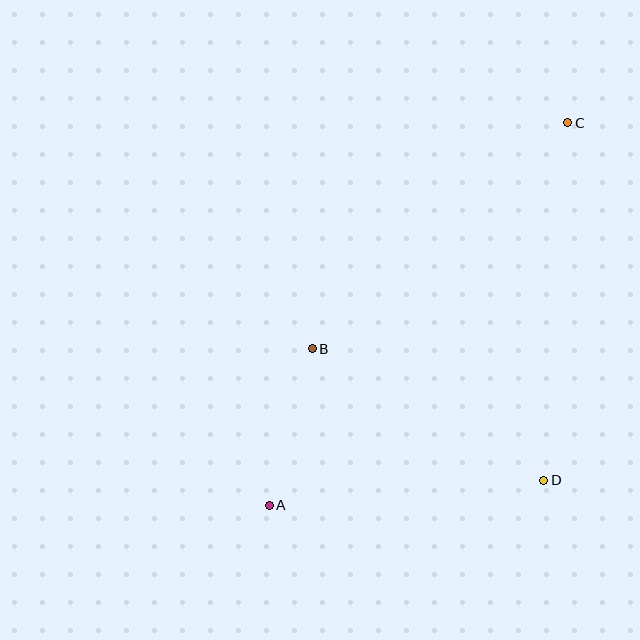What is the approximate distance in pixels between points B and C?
The distance between B and C is approximately 341 pixels.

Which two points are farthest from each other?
Points A and C are farthest from each other.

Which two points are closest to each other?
Points A and B are closest to each other.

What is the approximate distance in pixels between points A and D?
The distance between A and D is approximately 276 pixels.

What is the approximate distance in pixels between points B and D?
The distance between B and D is approximately 266 pixels.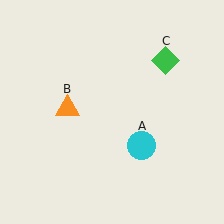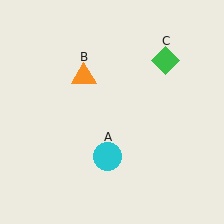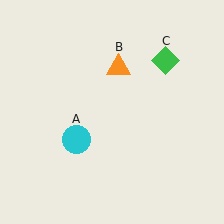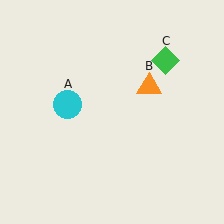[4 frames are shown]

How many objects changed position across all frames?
2 objects changed position: cyan circle (object A), orange triangle (object B).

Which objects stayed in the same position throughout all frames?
Green diamond (object C) remained stationary.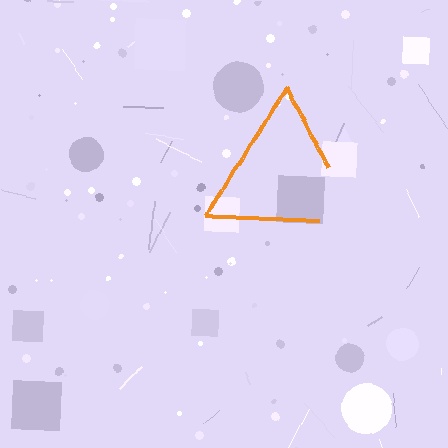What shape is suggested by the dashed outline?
The dashed outline suggests a triangle.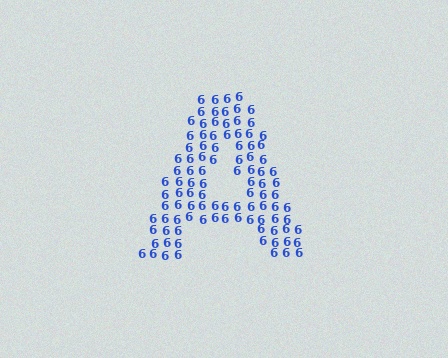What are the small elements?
The small elements are digit 6's.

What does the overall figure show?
The overall figure shows the letter A.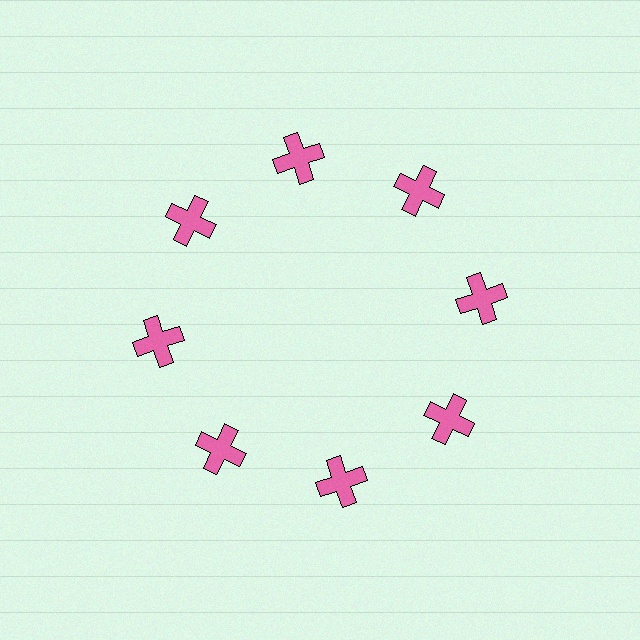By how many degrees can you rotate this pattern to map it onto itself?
The pattern maps onto itself every 45 degrees of rotation.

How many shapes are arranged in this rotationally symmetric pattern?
There are 8 shapes, arranged in 8 groups of 1.